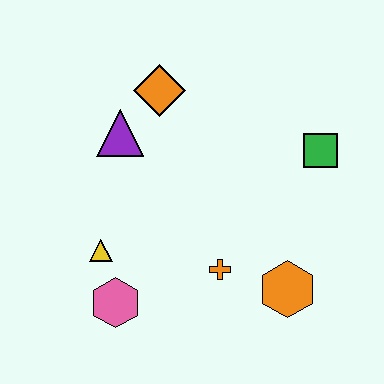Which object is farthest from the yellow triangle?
The green square is farthest from the yellow triangle.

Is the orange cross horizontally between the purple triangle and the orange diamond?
No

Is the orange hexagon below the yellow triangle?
Yes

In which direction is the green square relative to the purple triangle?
The green square is to the right of the purple triangle.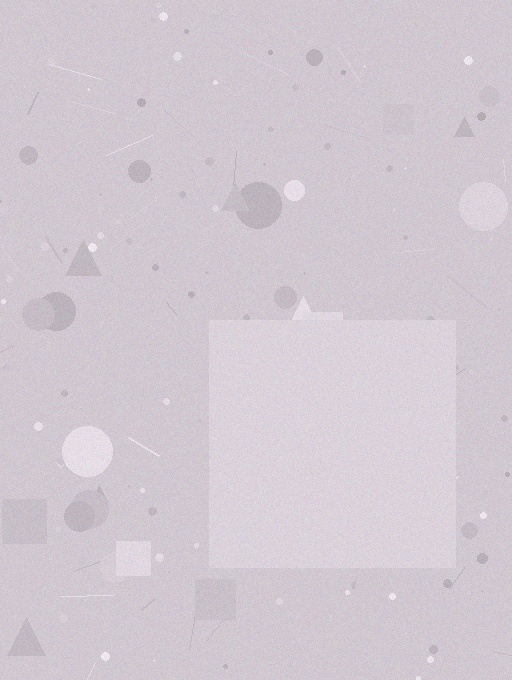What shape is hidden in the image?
A square is hidden in the image.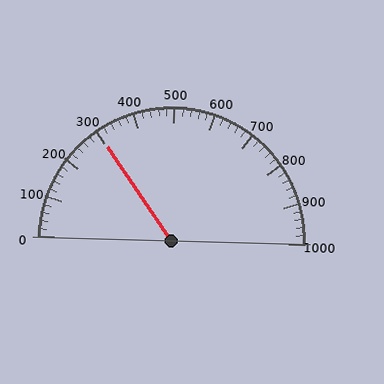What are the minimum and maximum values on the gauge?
The gauge ranges from 0 to 1000.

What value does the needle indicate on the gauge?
The needle indicates approximately 300.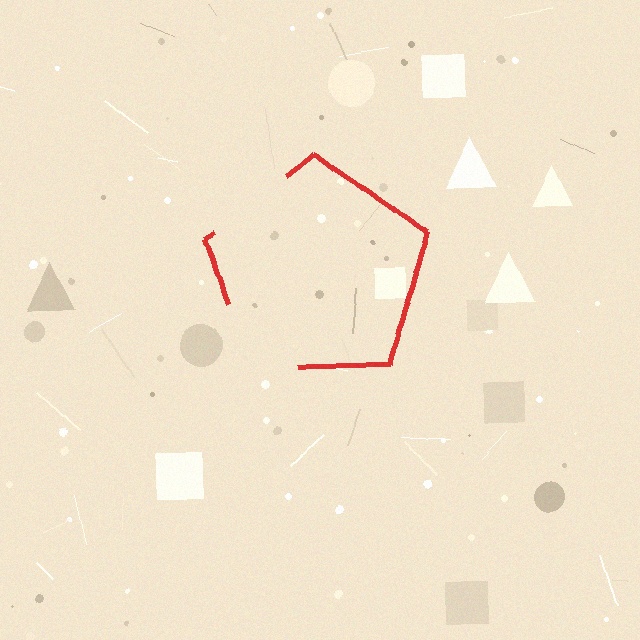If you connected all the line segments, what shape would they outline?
They would outline a pentagon.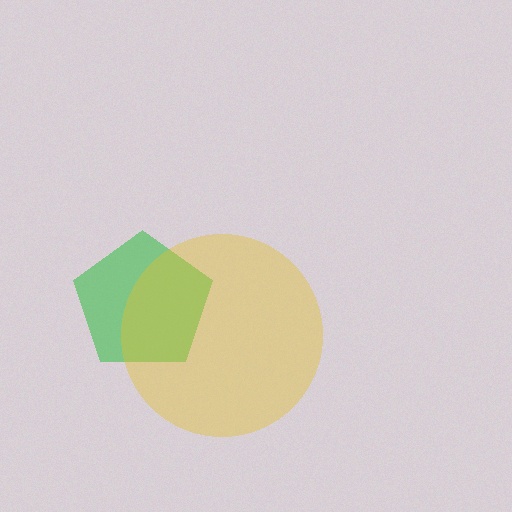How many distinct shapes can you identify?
There are 2 distinct shapes: a green pentagon, a yellow circle.